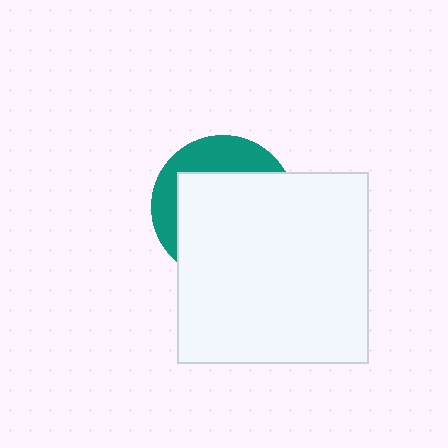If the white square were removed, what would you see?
You would see the complete teal circle.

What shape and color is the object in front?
The object in front is a white square.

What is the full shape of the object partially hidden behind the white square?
The partially hidden object is a teal circle.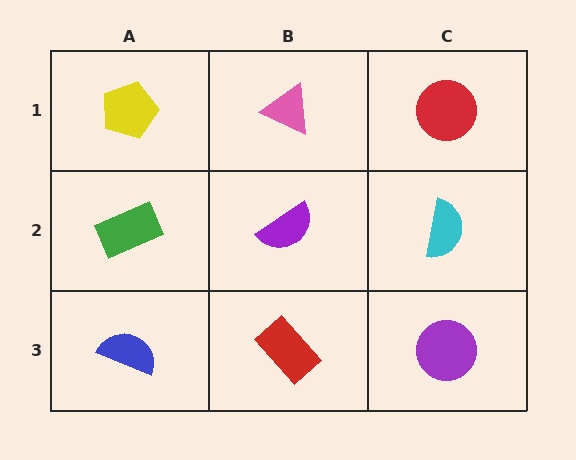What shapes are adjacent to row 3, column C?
A cyan semicircle (row 2, column C), a red rectangle (row 3, column B).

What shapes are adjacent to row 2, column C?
A red circle (row 1, column C), a purple circle (row 3, column C), a purple semicircle (row 2, column B).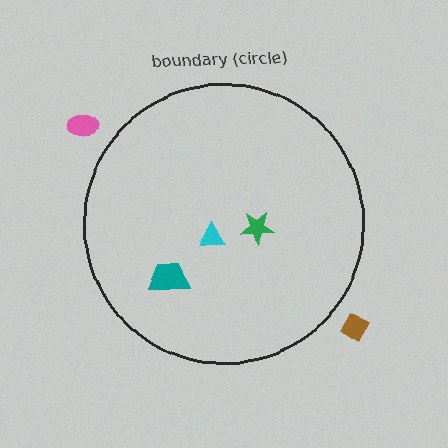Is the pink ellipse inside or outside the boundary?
Outside.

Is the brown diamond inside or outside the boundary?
Outside.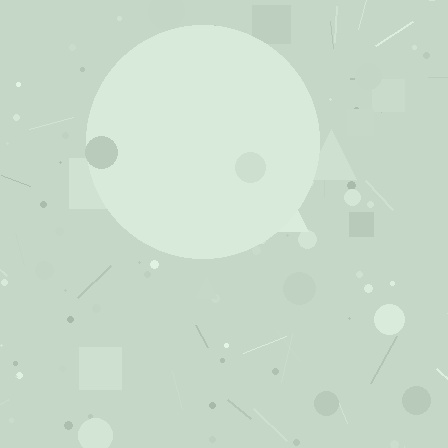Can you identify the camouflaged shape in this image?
The camouflaged shape is a circle.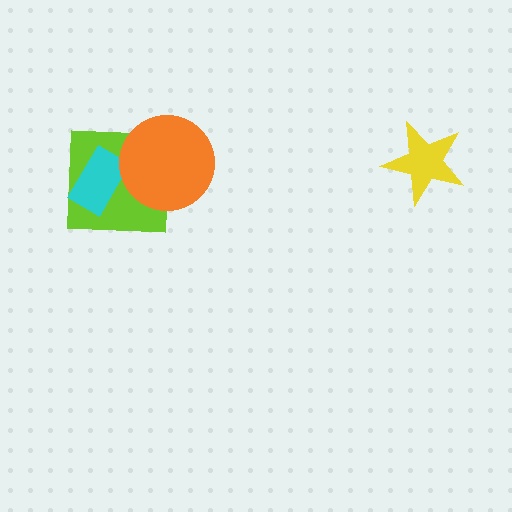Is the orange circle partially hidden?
No, no other shape covers it.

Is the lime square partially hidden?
Yes, it is partially covered by another shape.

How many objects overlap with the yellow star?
0 objects overlap with the yellow star.